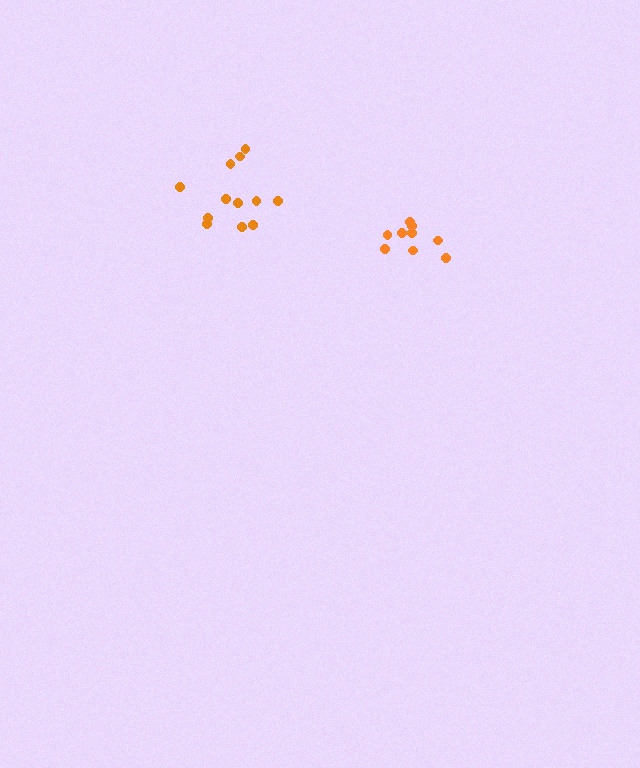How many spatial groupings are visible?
There are 2 spatial groupings.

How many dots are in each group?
Group 1: 12 dots, Group 2: 9 dots (21 total).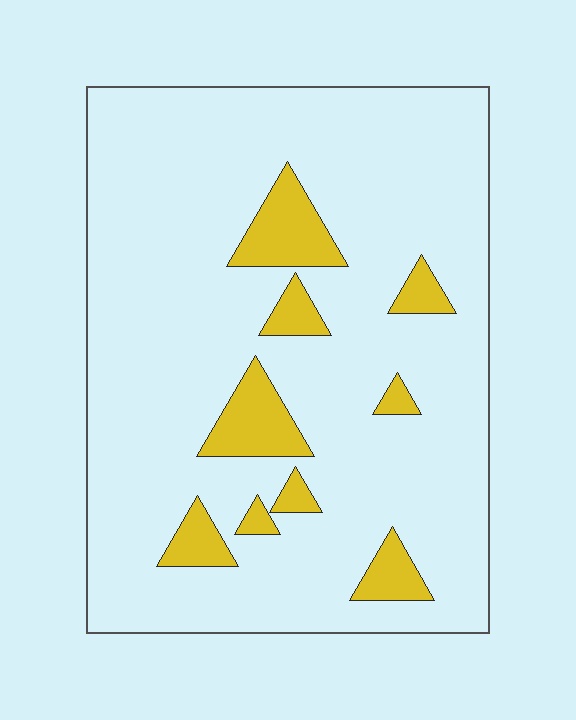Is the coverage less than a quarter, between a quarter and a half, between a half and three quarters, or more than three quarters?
Less than a quarter.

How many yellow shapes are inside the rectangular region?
9.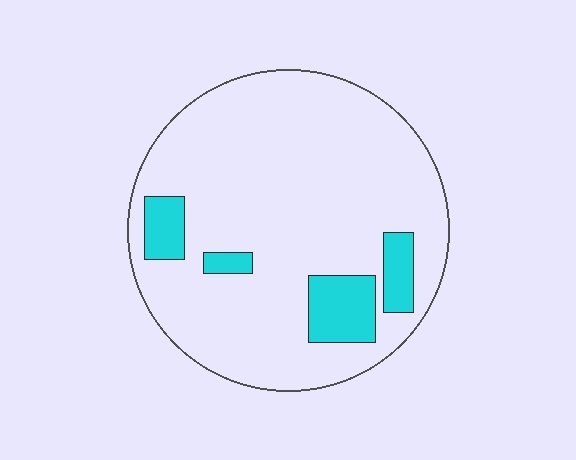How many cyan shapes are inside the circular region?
4.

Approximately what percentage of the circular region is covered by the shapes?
Approximately 15%.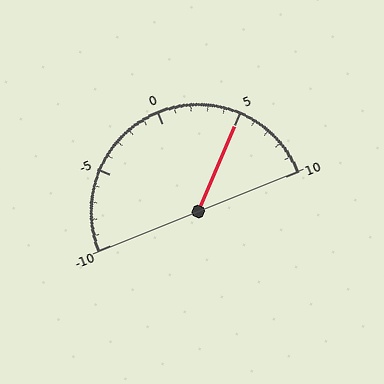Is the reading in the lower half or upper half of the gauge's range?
The reading is in the upper half of the range (-10 to 10).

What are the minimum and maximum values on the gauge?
The gauge ranges from -10 to 10.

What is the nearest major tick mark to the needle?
The nearest major tick mark is 5.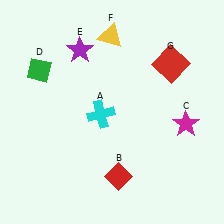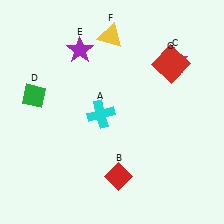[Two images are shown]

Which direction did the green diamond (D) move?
The green diamond (D) moved down.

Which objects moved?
The objects that moved are: the magenta star (C), the green diamond (D).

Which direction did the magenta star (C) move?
The magenta star (C) moved up.